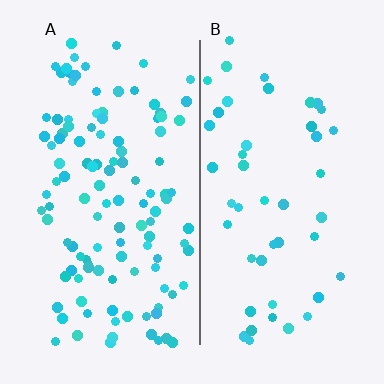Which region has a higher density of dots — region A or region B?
A (the left).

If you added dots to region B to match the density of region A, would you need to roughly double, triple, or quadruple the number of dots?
Approximately double.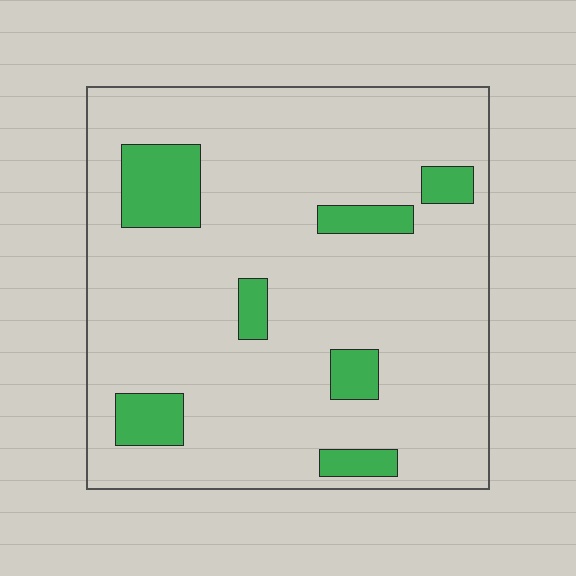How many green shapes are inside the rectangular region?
7.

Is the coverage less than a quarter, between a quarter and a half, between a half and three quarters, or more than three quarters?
Less than a quarter.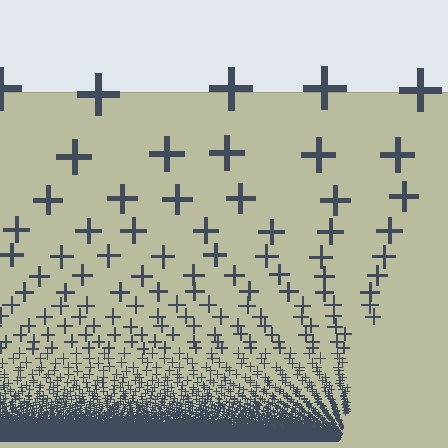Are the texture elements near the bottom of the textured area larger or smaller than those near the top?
Smaller. The gradient is inverted — elements near the bottom are smaller and denser.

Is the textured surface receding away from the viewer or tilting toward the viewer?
The surface appears to tilt toward the viewer. Texture elements get larger and sparser toward the top.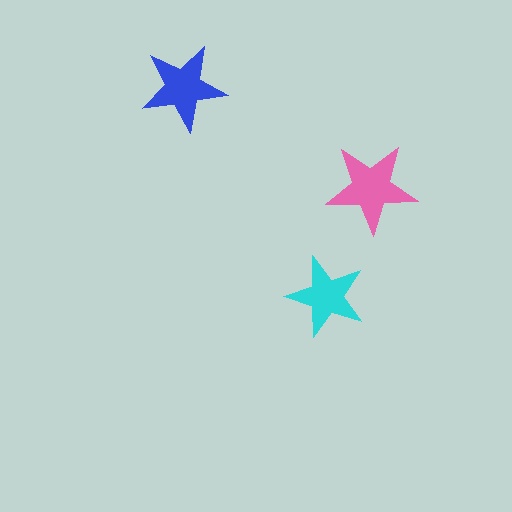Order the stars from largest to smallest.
the pink one, the blue one, the cyan one.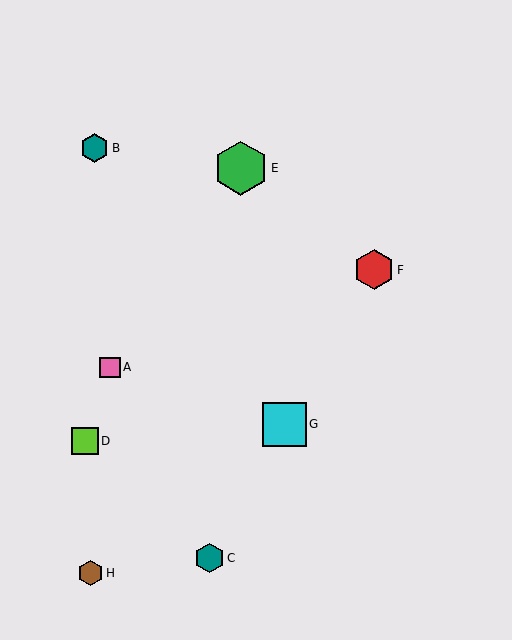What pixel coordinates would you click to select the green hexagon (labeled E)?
Click at (241, 168) to select the green hexagon E.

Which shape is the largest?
The green hexagon (labeled E) is the largest.